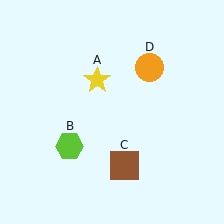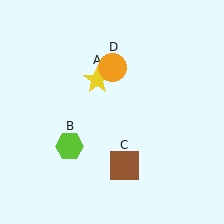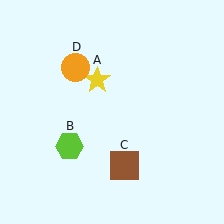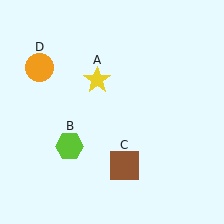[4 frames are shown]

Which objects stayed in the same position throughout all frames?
Yellow star (object A) and lime hexagon (object B) and brown square (object C) remained stationary.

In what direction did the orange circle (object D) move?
The orange circle (object D) moved left.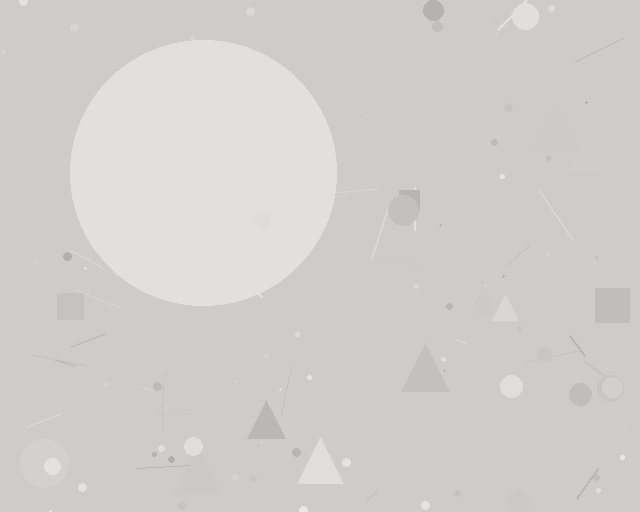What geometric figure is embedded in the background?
A circle is embedded in the background.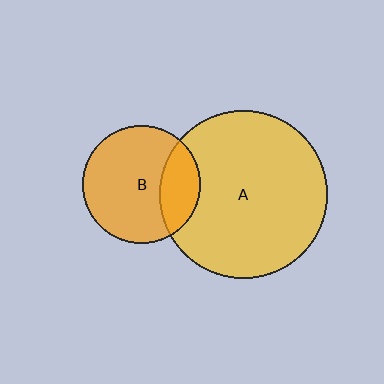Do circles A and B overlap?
Yes.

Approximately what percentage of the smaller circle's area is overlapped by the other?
Approximately 25%.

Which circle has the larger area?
Circle A (yellow).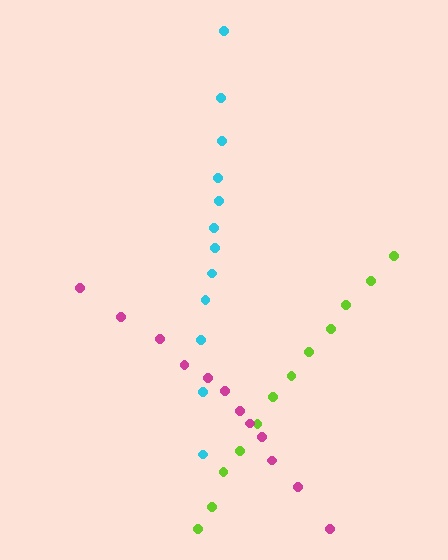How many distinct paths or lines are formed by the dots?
There are 3 distinct paths.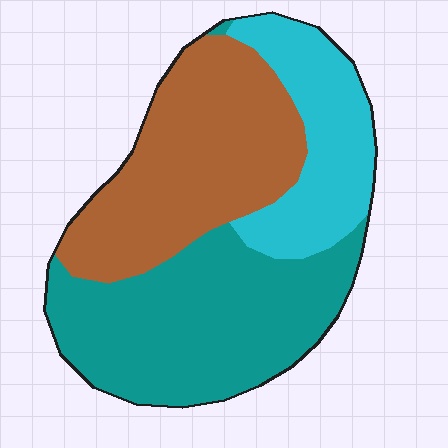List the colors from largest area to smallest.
From largest to smallest: teal, brown, cyan.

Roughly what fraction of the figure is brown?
Brown takes up between a quarter and a half of the figure.